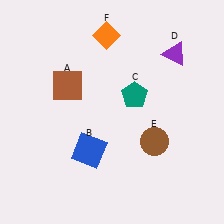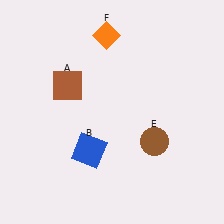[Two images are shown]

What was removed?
The teal pentagon (C), the purple triangle (D) were removed in Image 2.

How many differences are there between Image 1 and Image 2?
There are 2 differences between the two images.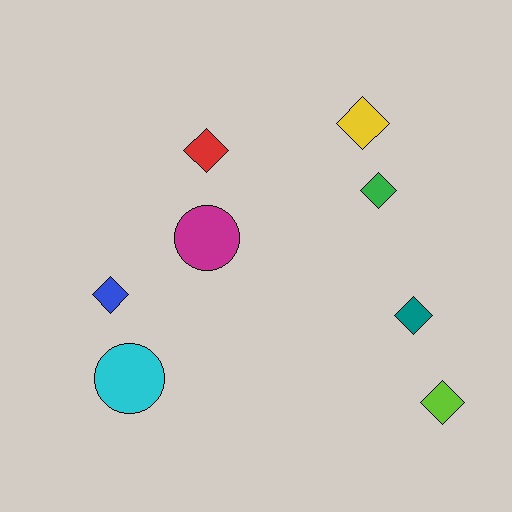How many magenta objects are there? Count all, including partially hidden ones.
There is 1 magenta object.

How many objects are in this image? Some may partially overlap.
There are 8 objects.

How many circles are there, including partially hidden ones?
There are 2 circles.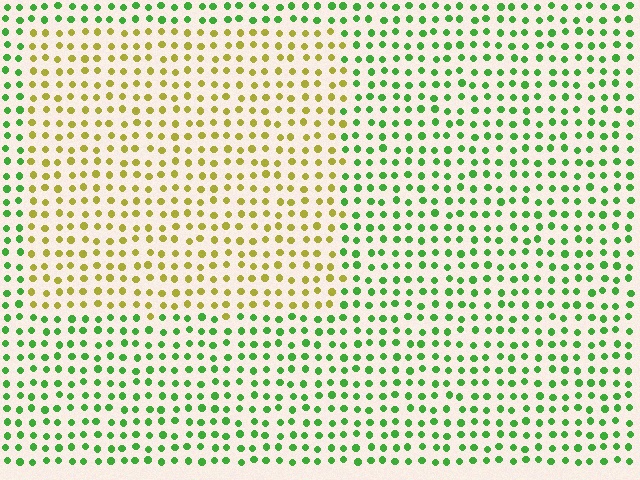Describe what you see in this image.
The image is filled with small green elements in a uniform arrangement. A rectangle-shaped region is visible where the elements are tinted to a slightly different hue, forming a subtle color boundary.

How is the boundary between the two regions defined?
The boundary is defined purely by a slight shift in hue (about 56 degrees). Spacing, size, and orientation are identical on both sides.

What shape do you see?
I see a rectangle.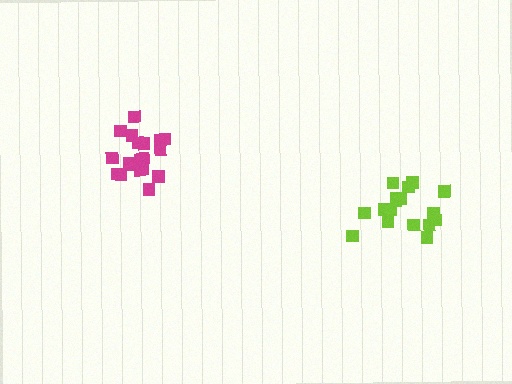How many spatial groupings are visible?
There are 2 spatial groupings.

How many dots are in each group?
Group 1: 17 dots, Group 2: 19 dots (36 total).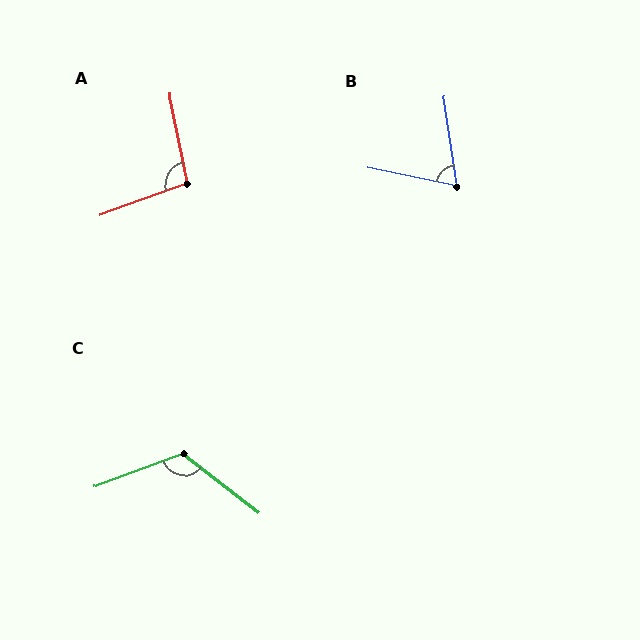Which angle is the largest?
C, at approximately 122 degrees.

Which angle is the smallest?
B, at approximately 70 degrees.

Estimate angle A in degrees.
Approximately 98 degrees.